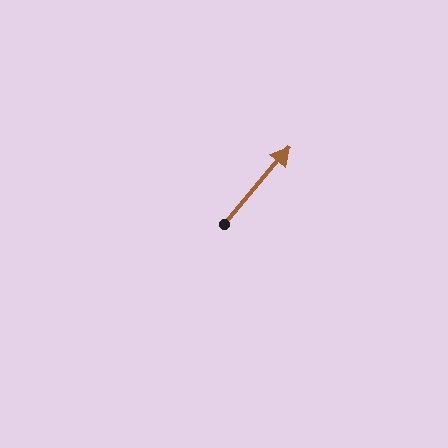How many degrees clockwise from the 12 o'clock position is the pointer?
Approximately 40 degrees.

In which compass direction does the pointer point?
Northeast.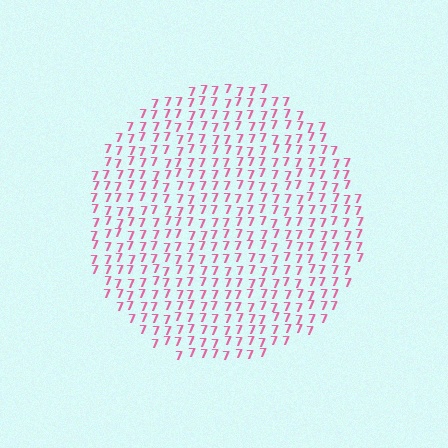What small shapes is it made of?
It is made of small digit 7's.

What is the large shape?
The large shape is a circle.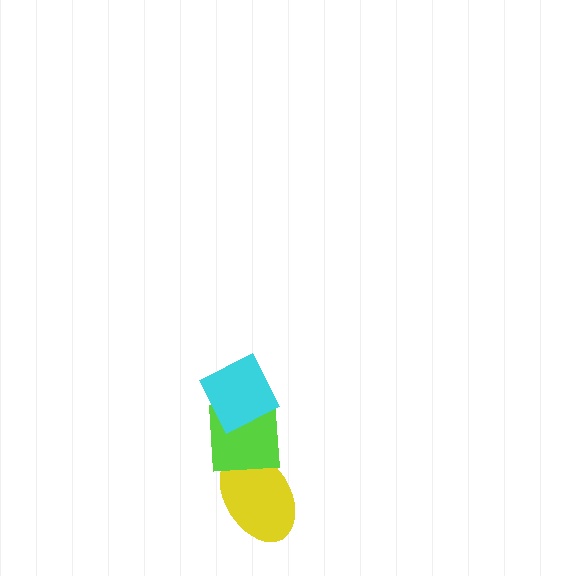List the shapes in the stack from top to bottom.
From top to bottom: the cyan diamond, the lime square, the yellow ellipse.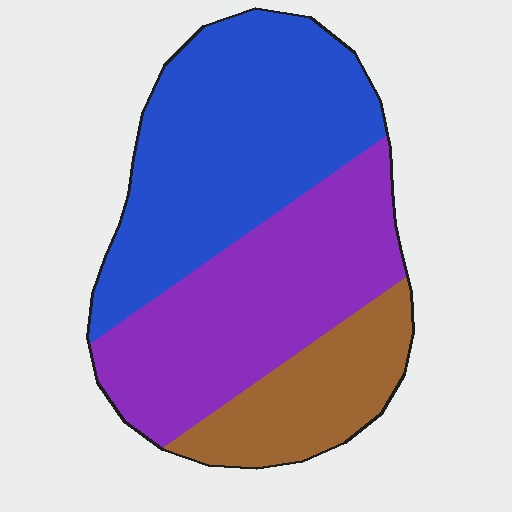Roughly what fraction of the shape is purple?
Purple takes up between a third and a half of the shape.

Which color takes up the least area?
Brown, at roughly 20%.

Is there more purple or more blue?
Blue.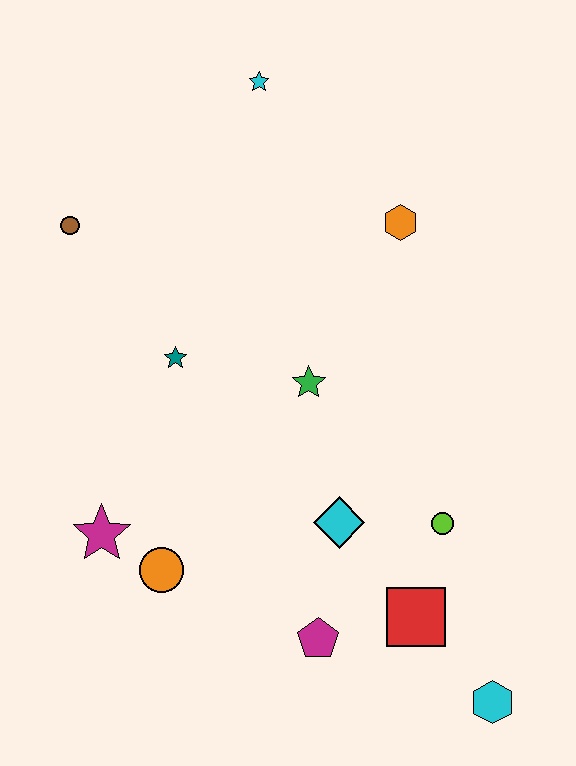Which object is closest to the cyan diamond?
The lime circle is closest to the cyan diamond.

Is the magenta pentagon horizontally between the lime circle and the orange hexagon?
No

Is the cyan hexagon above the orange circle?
No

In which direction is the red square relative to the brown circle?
The red square is below the brown circle.